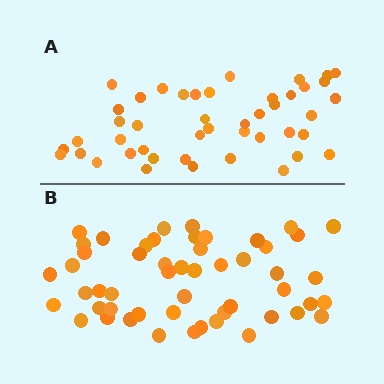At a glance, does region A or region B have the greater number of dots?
Region B (the bottom region) has more dots.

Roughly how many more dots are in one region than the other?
Region B has roughly 8 or so more dots than region A.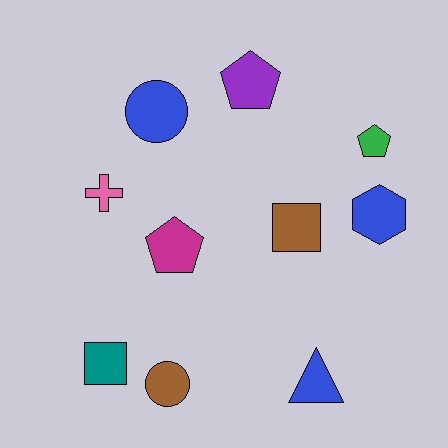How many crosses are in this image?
There is 1 cross.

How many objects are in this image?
There are 10 objects.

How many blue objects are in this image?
There are 3 blue objects.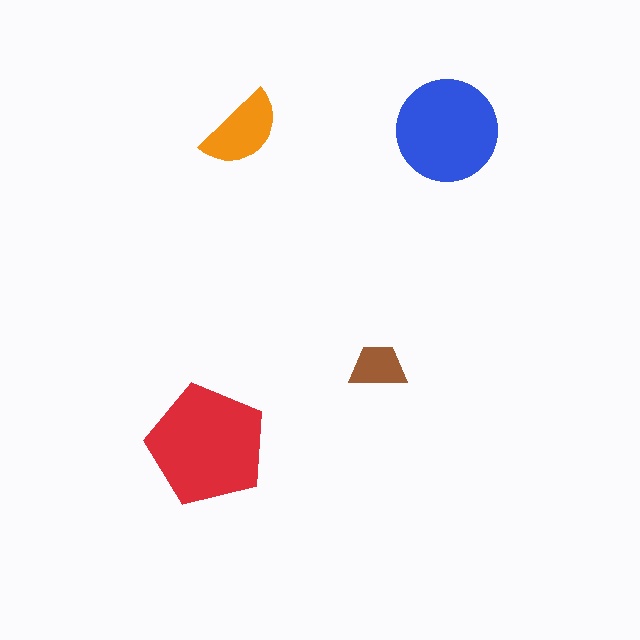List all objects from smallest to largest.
The brown trapezoid, the orange semicircle, the blue circle, the red pentagon.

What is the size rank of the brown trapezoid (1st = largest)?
4th.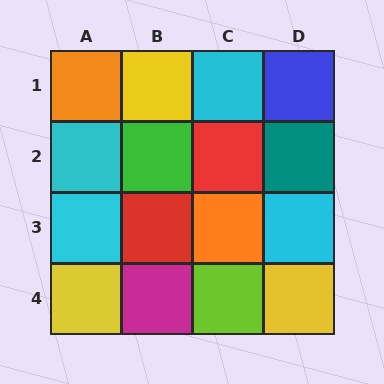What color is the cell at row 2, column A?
Cyan.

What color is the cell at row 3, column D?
Cyan.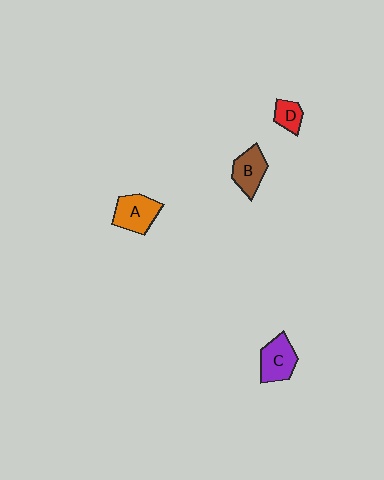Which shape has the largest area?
Shape A (orange).